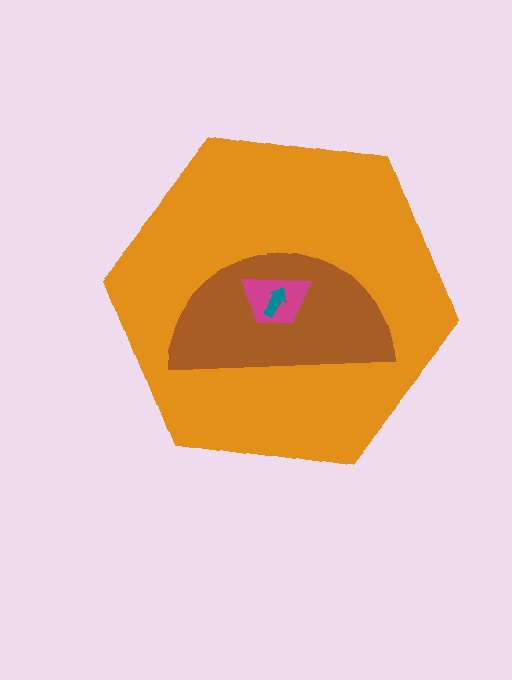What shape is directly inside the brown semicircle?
The magenta trapezoid.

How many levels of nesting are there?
4.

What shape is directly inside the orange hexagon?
The brown semicircle.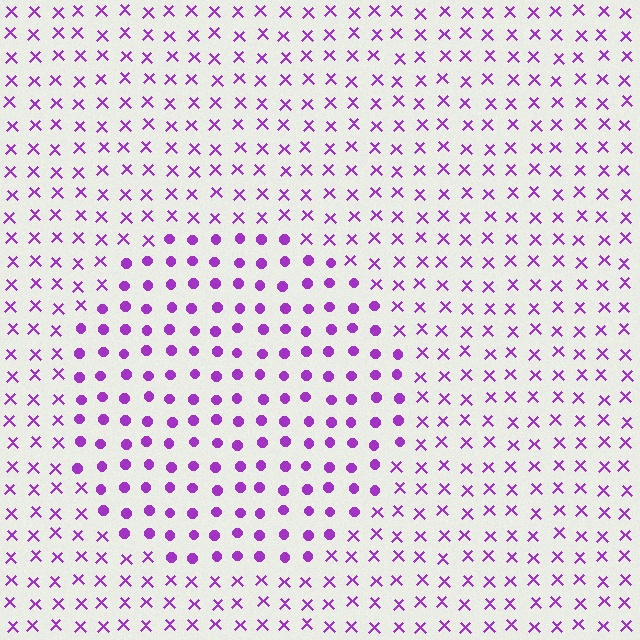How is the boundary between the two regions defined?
The boundary is defined by a change in element shape: circles inside vs. X marks outside. All elements share the same color and spacing.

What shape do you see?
I see a circle.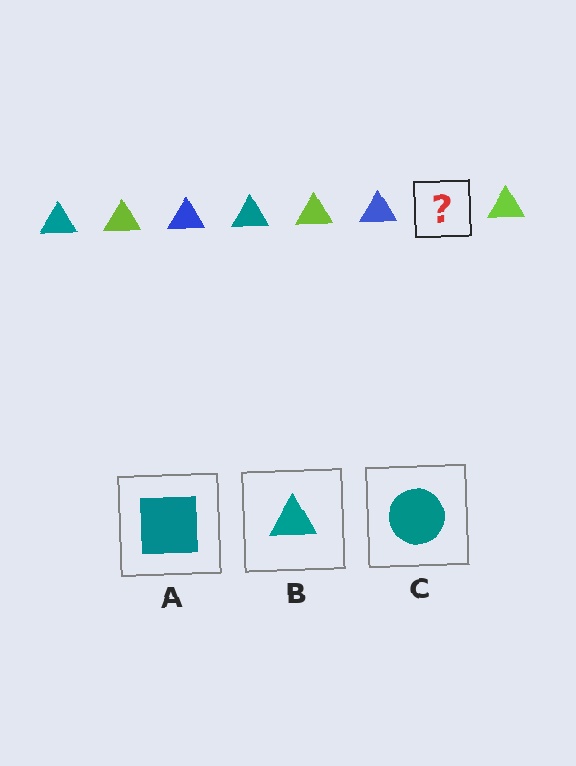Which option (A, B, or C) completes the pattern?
B.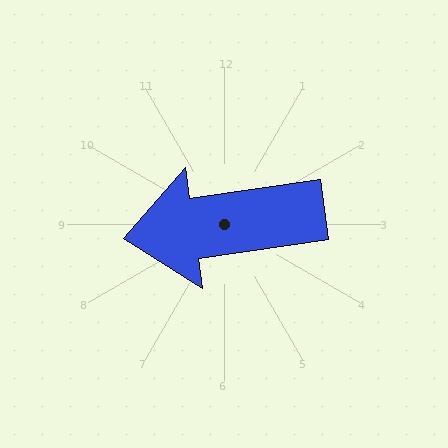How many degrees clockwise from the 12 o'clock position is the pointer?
Approximately 262 degrees.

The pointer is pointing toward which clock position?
Roughly 9 o'clock.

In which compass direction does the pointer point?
West.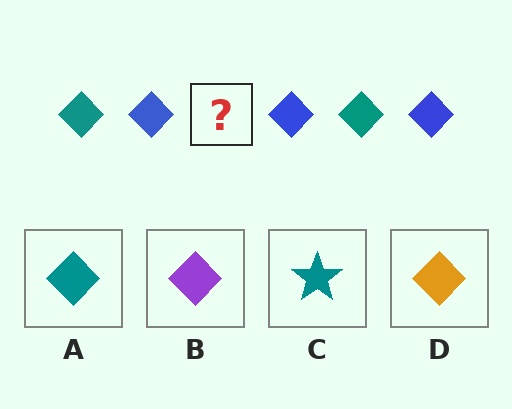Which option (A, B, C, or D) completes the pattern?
A.